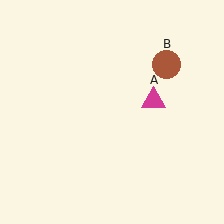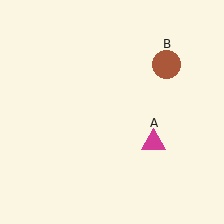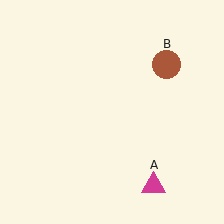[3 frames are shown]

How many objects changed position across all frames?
1 object changed position: magenta triangle (object A).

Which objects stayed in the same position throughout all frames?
Brown circle (object B) remained stationary.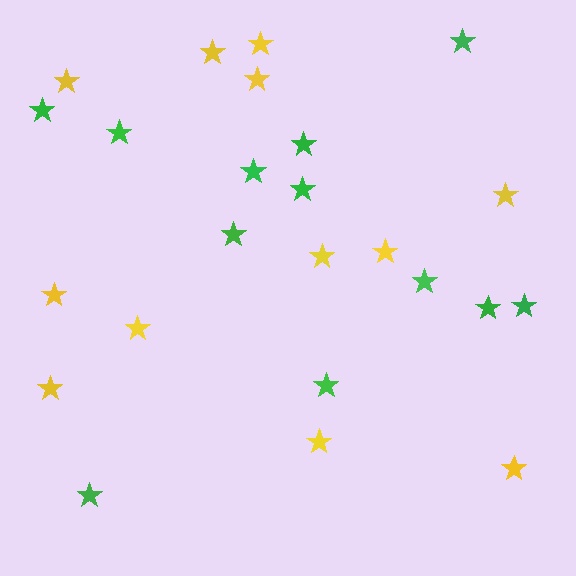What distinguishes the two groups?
There are 2 groups: one group of yellow stars (12) and one group of green stars (12).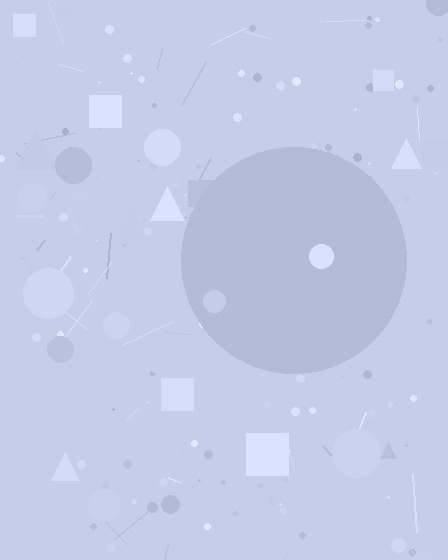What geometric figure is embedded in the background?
A circle is embedded in the background.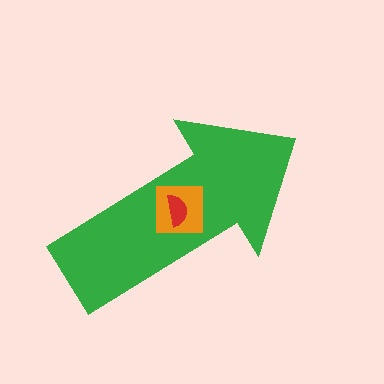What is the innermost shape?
The red semicircle.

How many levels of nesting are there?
3.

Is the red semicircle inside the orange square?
Yes.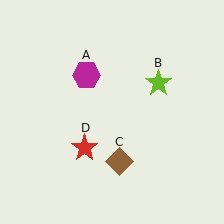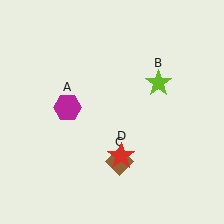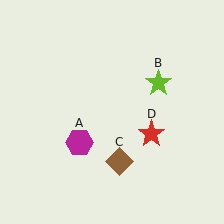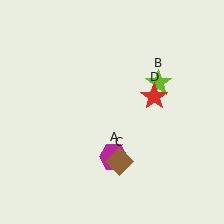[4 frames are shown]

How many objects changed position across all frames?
2 objects changed position: magenta hexagon (object A), red star (object D).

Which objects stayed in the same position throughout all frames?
Lime star (object B) and brown diamond (object C) remained stationary.